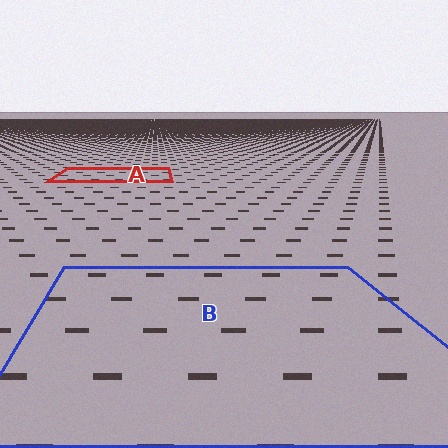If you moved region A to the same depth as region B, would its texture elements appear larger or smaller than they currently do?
They would appear larger. At a closer depth, the same texture elements are projected at a bigger on-screen size.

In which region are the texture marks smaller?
The texture marks are smaller in region A, because it is farther away.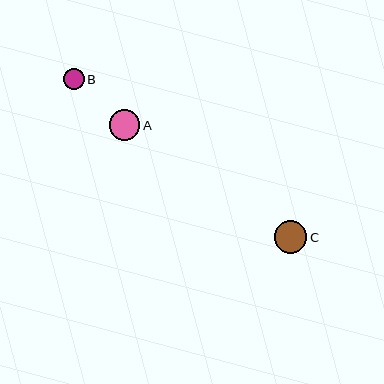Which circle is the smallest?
Circle B is the smallest with a size of approximately 21 pixels.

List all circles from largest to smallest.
From largest to smallest: C, A, B.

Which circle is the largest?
Circle C is the largest with a size of approximately 32 pixels.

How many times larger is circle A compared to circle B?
Circle A is approximately 1.5 times the size of circle B.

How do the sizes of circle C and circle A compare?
Circle C and circle A are approximately the same size.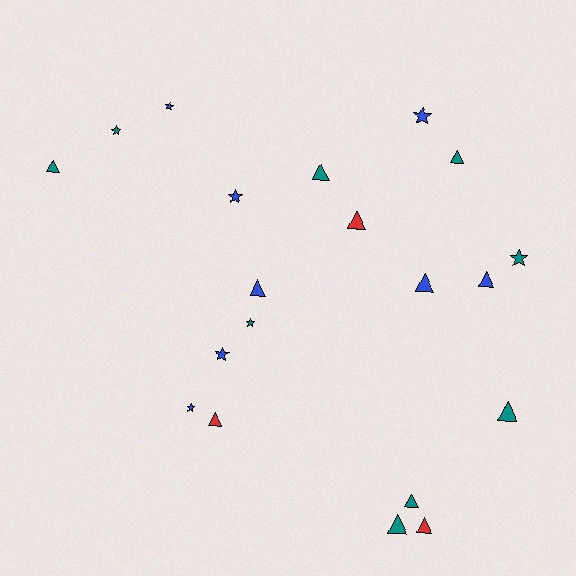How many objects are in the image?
There are 20 objects.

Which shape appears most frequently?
Triangle, with 12 objects.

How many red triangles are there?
There are 3 red triangles.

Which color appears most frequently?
Teal, with 9 objects.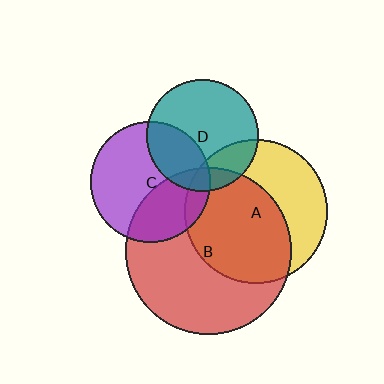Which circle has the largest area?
Circle B (red).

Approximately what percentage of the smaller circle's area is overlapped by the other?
Approximately 20%.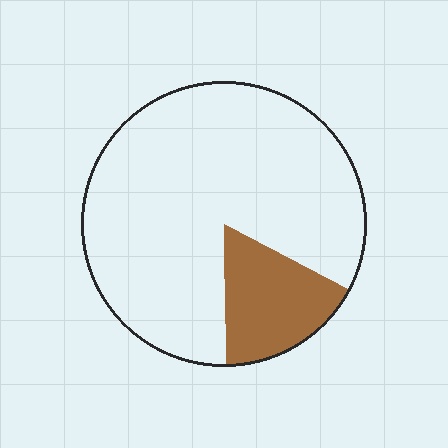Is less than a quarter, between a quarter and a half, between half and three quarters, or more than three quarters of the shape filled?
Less than a quarter.